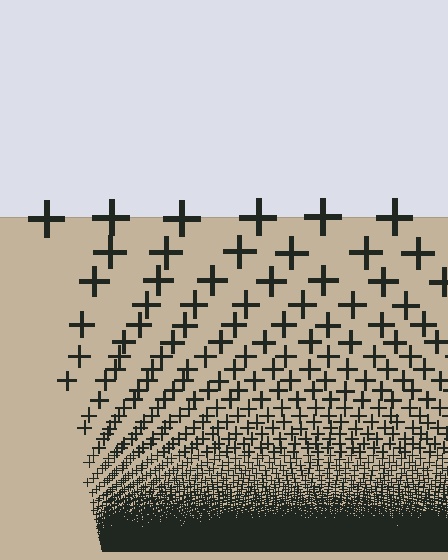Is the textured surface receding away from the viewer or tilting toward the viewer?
The surface appears to tilt toward the viewer. Texture elements get larger and sparser toward the top.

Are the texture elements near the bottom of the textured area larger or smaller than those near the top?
Smaller. The gradient is inverted — elements near the bottom are smaller and denser.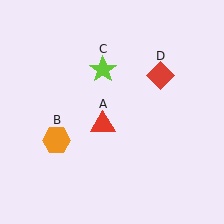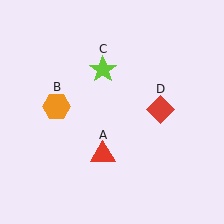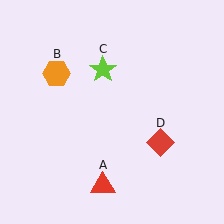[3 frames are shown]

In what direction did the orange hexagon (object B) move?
The orange hexagon (object B) moved up.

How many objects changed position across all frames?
3 objects changed position: red triangle (object A), orange hexagon (object B), red diamond (object D).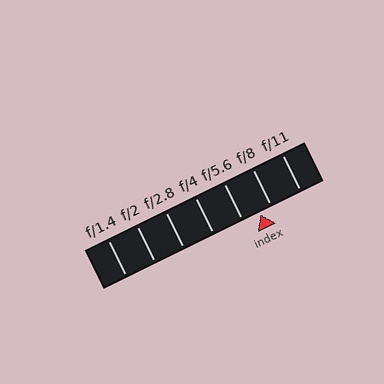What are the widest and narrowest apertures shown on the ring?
The widest aperture shown is f/1.4 and the narrowest is f/11.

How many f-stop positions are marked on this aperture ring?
There are 7 f-stop positions marked.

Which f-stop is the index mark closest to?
The index mark is closest to f/8.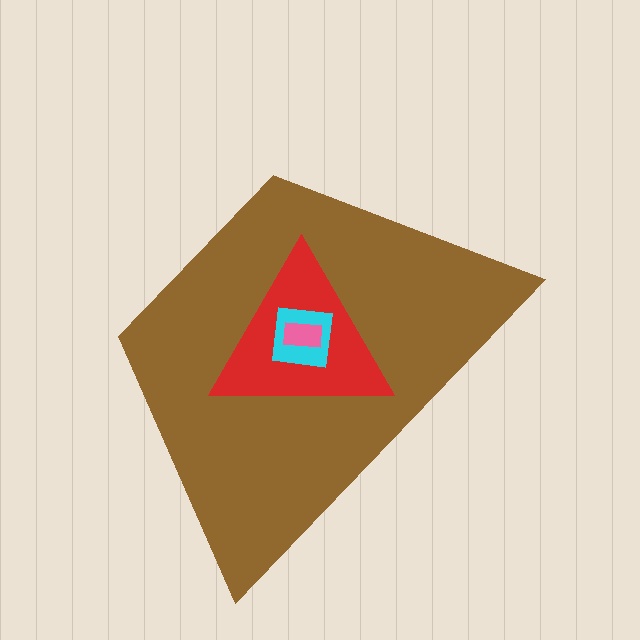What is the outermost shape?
The brown trapezoid.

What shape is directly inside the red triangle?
The cyan square.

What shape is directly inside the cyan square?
The pink rectangle.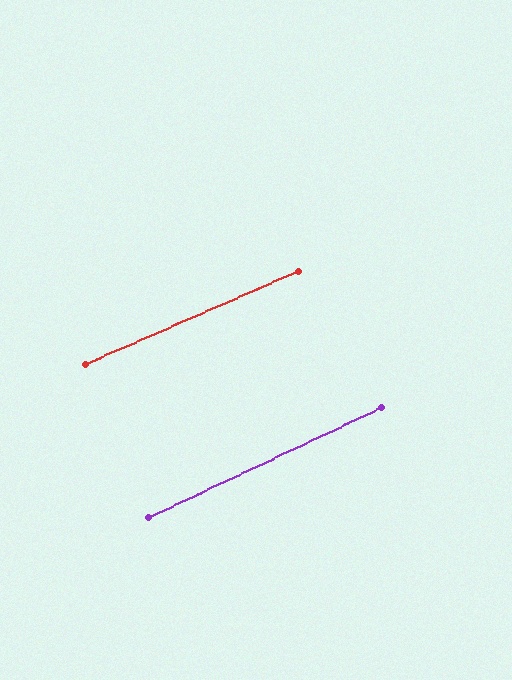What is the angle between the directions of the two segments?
Approximately 2 degrees.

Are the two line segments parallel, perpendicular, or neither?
Parallel — their directions differ by only 1.7°.